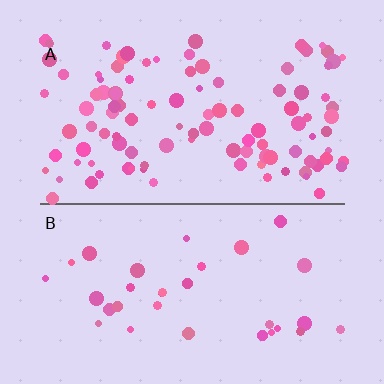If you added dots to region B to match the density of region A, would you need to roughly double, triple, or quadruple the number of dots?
Approximately triple.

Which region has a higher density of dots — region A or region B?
A (the top).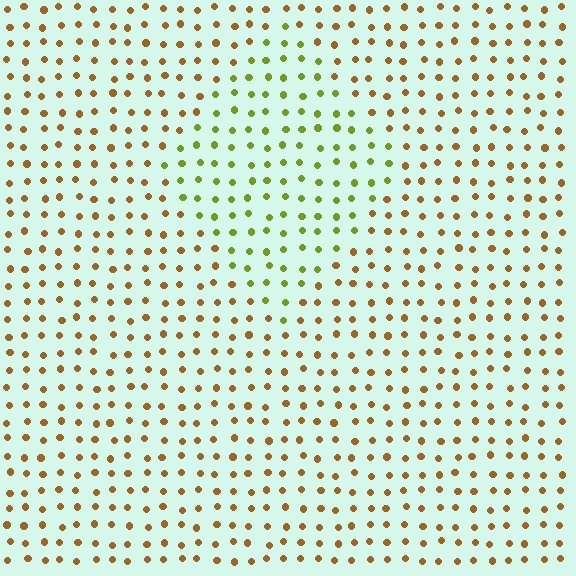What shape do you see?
I see a diamond.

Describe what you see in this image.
The image is filled with small brown elements in a uniform arrangement. A diamond-shaped region is visible where the elements are tinted to a slightly different hue, forming a subtle color boundary.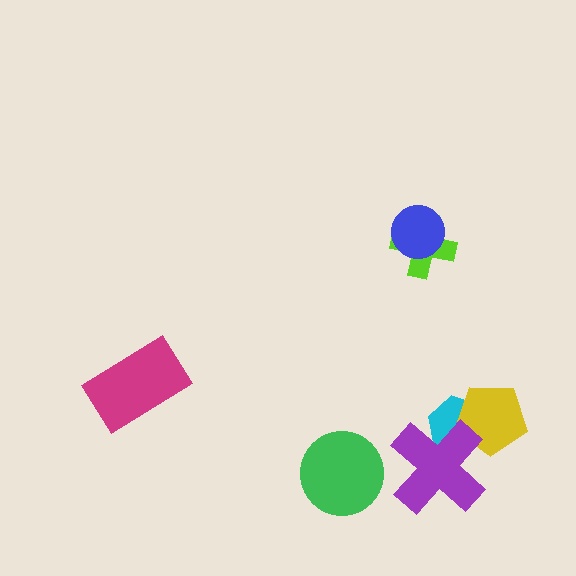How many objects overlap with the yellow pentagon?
2 objects overlap with the yellow pentagon.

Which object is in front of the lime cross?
The blue circle is in front of the lime cross.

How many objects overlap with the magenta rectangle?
0 objects overlap with the magenta rectangle.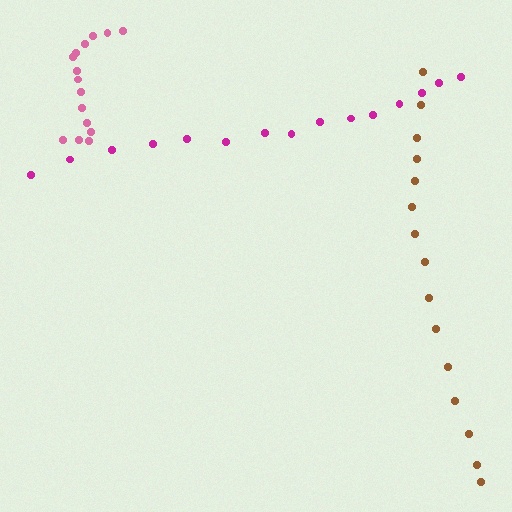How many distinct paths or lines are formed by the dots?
There are 3 distinct paths.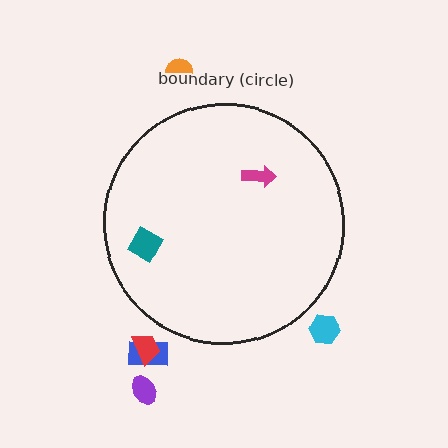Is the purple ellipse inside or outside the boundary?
Outside.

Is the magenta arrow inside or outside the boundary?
Inside.